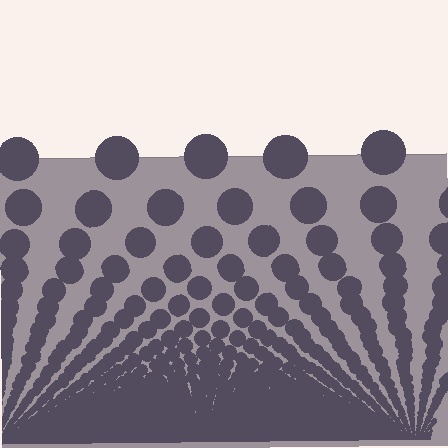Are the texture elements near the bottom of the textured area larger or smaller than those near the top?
Smaller. The gradient is inverted — elements near the bottom are smaller and denser.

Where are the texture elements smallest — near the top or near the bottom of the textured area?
Near the bottom.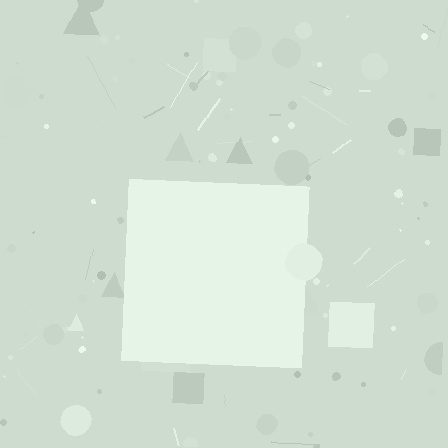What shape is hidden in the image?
A square is hidden in the image.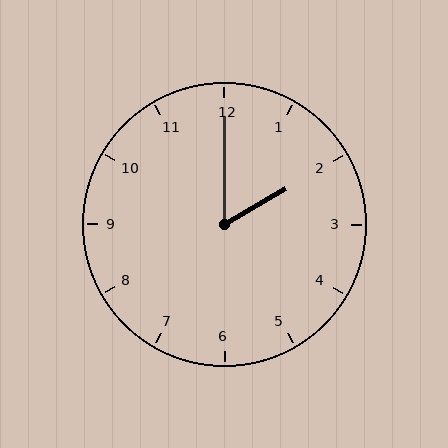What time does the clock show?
2:00.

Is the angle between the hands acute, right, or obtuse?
It is acute.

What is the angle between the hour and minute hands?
Approximately 60 degrees.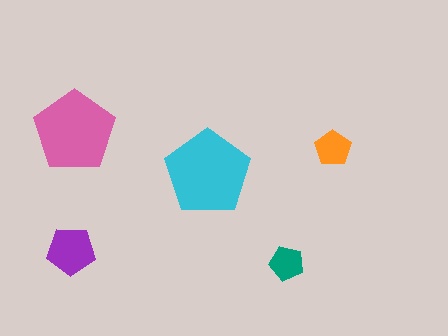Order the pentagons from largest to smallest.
the cyan one, the pink one, the purple one, the orange one, the teal one.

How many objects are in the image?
There are 5 objects in the image.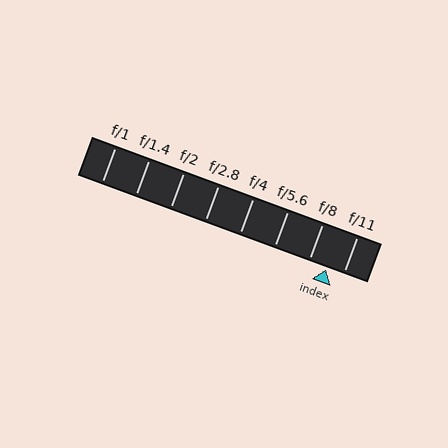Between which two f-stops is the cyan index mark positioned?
The index mark is between f/8 and f/11.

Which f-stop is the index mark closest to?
The index mark is closest to f/11.